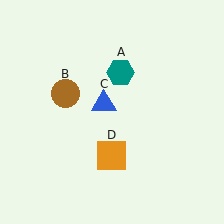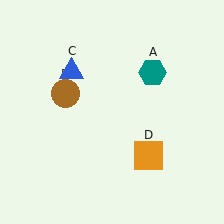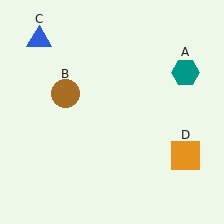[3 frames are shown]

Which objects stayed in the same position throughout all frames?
Brown circle (object B) remained stationary.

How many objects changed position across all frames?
3 objects changed position: teal hexagon (object A), blue triangle (object C), orange square (object D).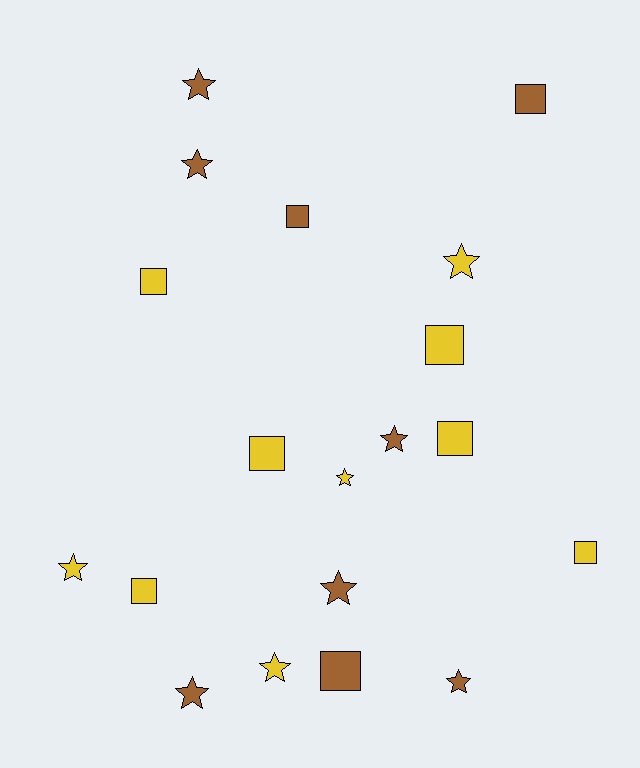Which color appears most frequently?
Yellow, with 10 objects.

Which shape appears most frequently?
Star, with 10 objects.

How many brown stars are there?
There are 6 brown stars.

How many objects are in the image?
There are 19 objects.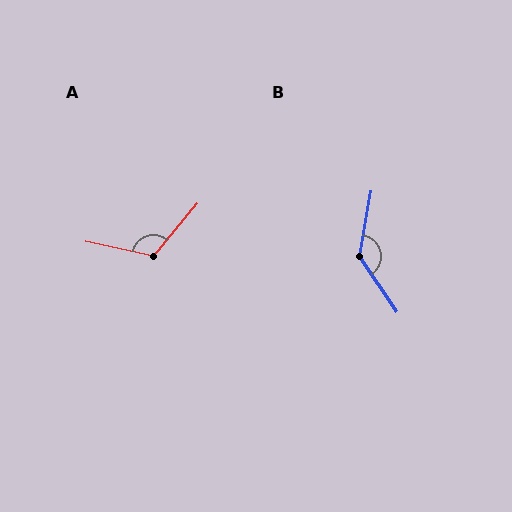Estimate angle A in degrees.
Approximately 117 degrees.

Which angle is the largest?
B, at approximately 136 degrees.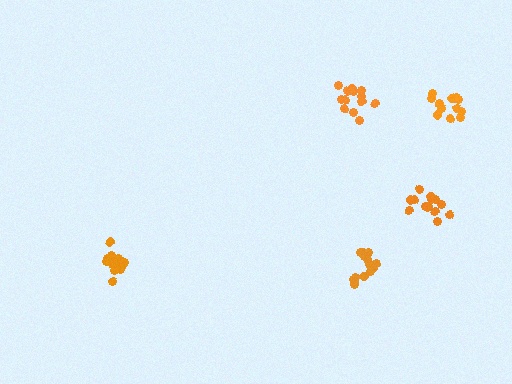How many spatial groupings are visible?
There are 5 spatial groupings.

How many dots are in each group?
Group 1: 18 dots, Group 2: 14 dots, Group 3: 13 dots, Group 4: 13 dots, Group 5: 12 dots (70 total).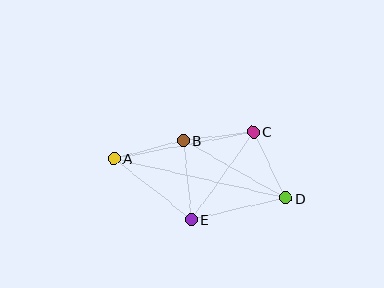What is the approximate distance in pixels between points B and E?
The distance between B and E is approximately 79 pixels.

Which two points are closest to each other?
Points B and C are closest to each other.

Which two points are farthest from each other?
Points A and D are farthest from each other.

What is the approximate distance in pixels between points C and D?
The distance between C and D is approximately 74 pixels.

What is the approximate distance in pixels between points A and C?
The distance between A and C is approximately 142 pixels.